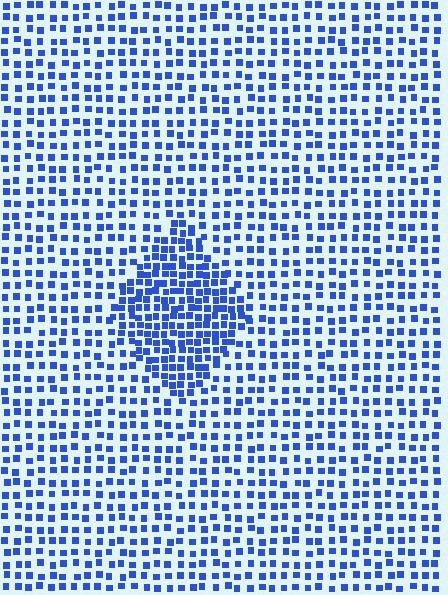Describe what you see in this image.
The image contains small blue elements arranged at two different densities. A diamond-shaped region is visible where the elements are more densely packed than the surrounding area.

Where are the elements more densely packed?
The elements are more densely packed inside the diamond boundary.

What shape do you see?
I see a diamond.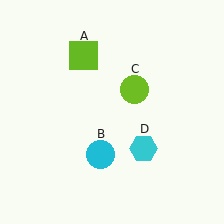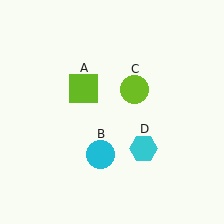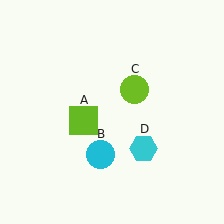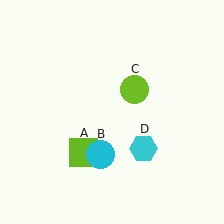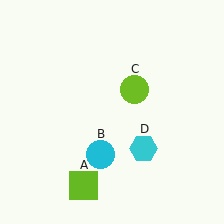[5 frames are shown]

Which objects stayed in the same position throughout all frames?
Cyan circle (object B) and lime circle (object C) and cyan hexagon (object D) remained stationary.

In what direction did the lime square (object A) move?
The lime square (object A) moved down.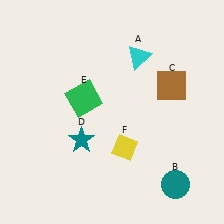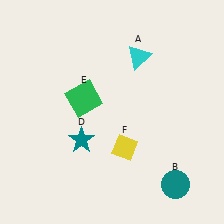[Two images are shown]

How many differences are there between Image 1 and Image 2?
There is 1 difference between the two images.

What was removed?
The brown square (C) was removed in Image 2.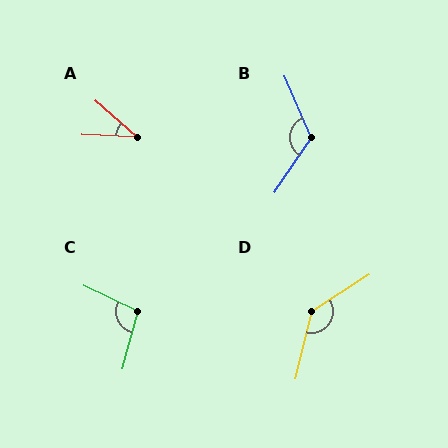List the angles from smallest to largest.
A (39°), C (100°), B (123°), D (136°).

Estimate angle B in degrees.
Approximately 123 degrees.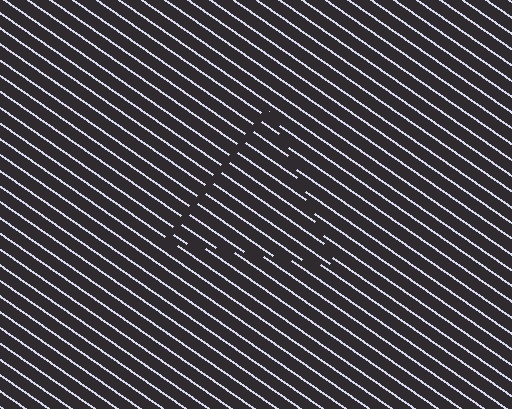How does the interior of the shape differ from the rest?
The interior of the shape contains the same grating, shifted by half a period — the contour is defined by the phase discontinuity where line-ends from the inner and outer gratings abut.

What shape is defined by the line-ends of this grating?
An illusory triangle. The interior of the shape contains the same grating, shifted by half a period — the contour is defined by the phase discontinuity where line-ends from the inner and outer gratings abut.